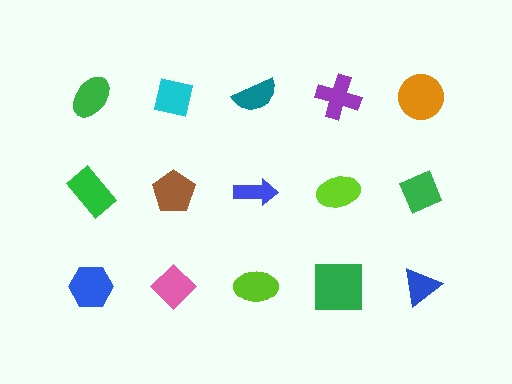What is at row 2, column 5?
A green diamond.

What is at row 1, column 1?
A green ellipse.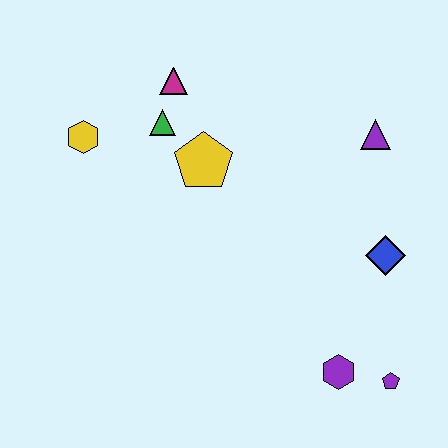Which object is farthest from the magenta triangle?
The purple pentagon is farthest from the magenta triangle.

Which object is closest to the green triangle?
The magenta triangle is closest to the green triangle.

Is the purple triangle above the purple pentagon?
Yes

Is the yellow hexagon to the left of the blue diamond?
Yes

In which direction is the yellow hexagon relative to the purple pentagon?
The yellow hexagon is to the left of the purple pentagon.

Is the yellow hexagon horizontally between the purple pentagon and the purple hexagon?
No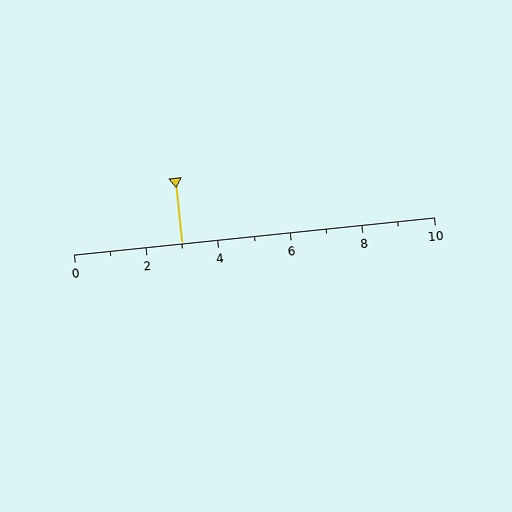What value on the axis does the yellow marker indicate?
The marker indicates approximately 3.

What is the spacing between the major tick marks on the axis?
The major ticks are spaced 2 apart.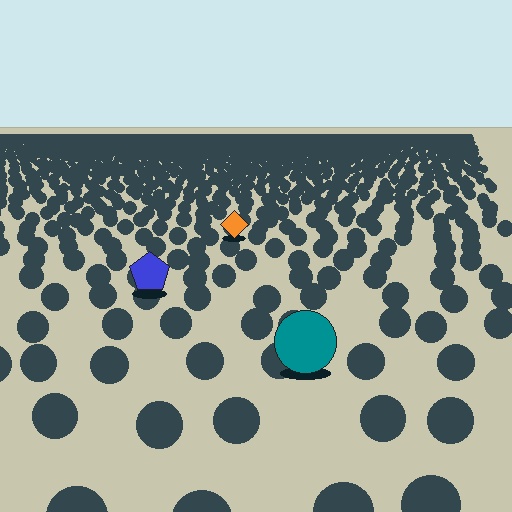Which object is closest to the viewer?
The teal circle is closest. The texture marks near it are larger and more spread out.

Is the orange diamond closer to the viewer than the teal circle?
No. The teal circle is closer — you can tell from the texture gradient: the ground texture is coarser near it.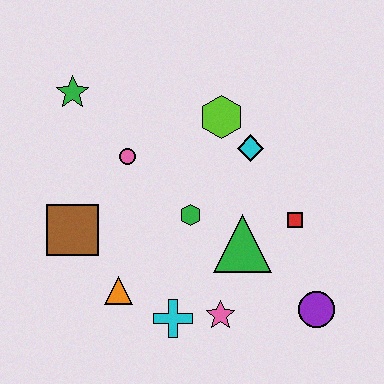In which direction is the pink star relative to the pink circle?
The pink star is below the pink circle.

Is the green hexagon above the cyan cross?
Yes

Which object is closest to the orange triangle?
The cyan cross is closest to the orange triangle.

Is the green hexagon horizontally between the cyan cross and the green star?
No